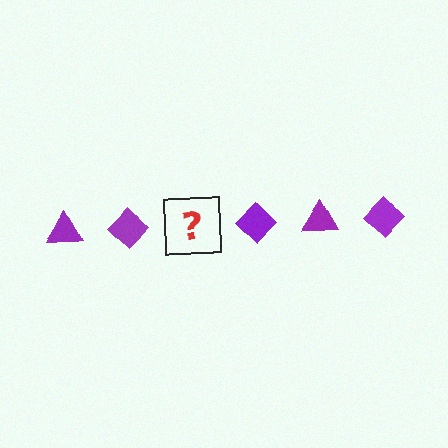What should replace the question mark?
The question mark should be replaced with a purple triangle.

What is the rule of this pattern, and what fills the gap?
The rule is that the pattern cycles through triangle, diamond shapes in purple. The gap should be filled with a purple triangle.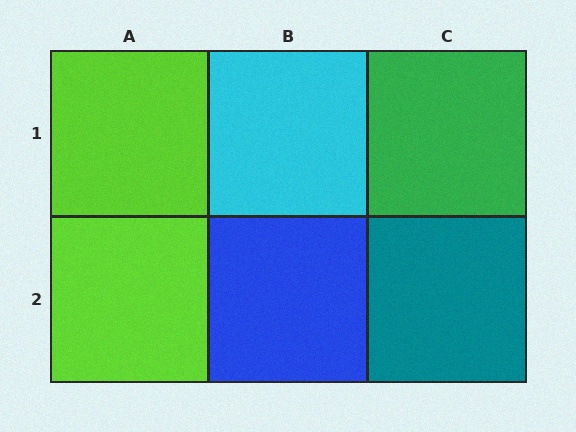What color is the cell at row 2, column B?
Blue.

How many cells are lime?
2 cells are lime.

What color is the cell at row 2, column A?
Lime.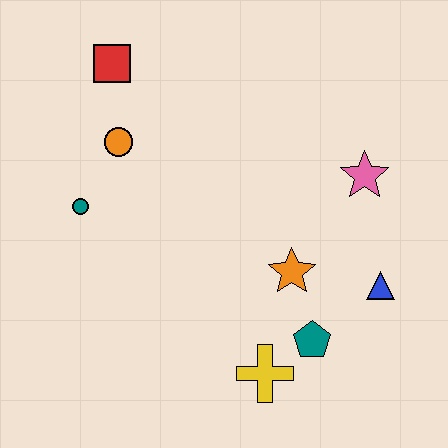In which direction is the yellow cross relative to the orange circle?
The yellow cross is below the orange circle.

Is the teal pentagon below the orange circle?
Yes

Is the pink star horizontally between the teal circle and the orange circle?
No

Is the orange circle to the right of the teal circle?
Yes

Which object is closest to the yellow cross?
The teal pentagon is closest to the yellow cross.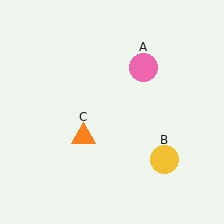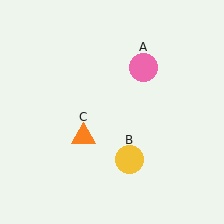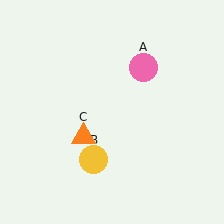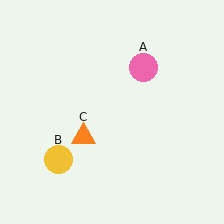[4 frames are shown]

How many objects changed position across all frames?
1 object changed position: yellow circle (object B).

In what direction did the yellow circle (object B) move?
The yellow circle (object B) moved left.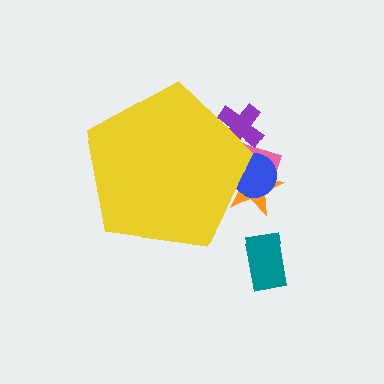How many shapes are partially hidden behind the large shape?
4 shapes are partially hidden.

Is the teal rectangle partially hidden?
No, the teal rectangle is fully visible.